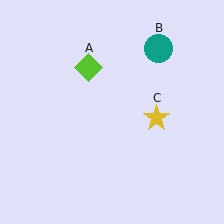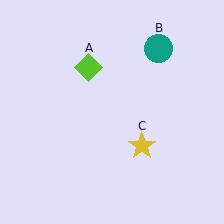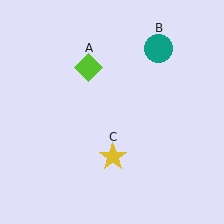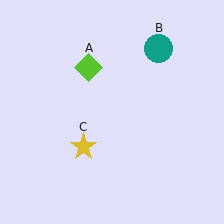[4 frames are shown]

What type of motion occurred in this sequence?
The yellow star (object C) rotated clockwise around the center of the scene.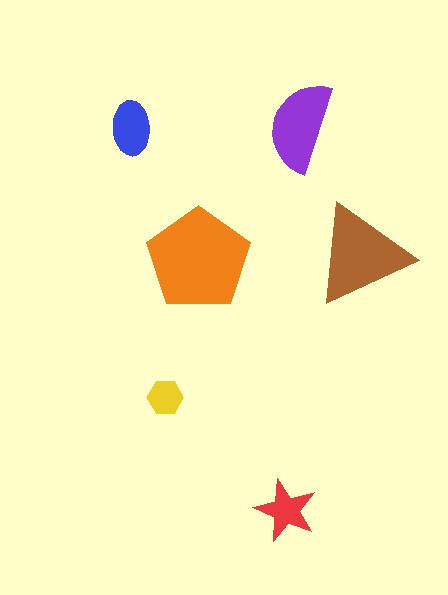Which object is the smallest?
The yellow hexagon.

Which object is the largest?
The orange pentagon.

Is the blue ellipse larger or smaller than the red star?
Larger.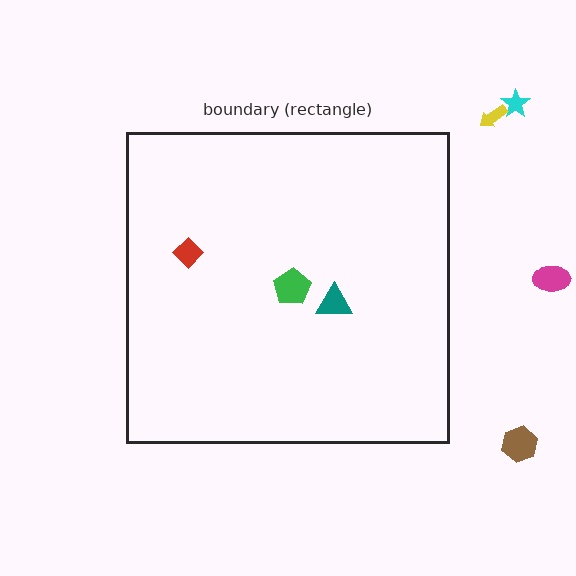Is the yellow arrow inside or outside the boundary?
Outside.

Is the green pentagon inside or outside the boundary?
Inside.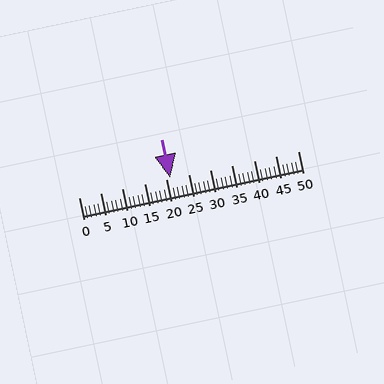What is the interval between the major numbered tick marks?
The major tick marks are spaced 5 units apart.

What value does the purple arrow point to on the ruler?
The purple arrow points to approximately 21.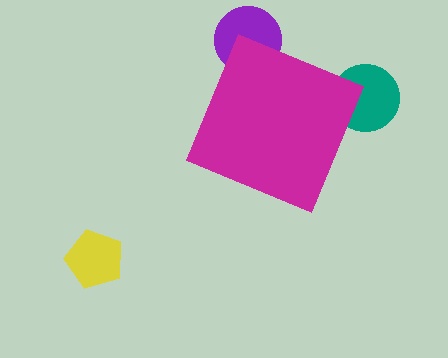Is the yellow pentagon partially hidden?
No, the yellow pentagon is fully visible.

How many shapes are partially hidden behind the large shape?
2 shapes are partially hidden.